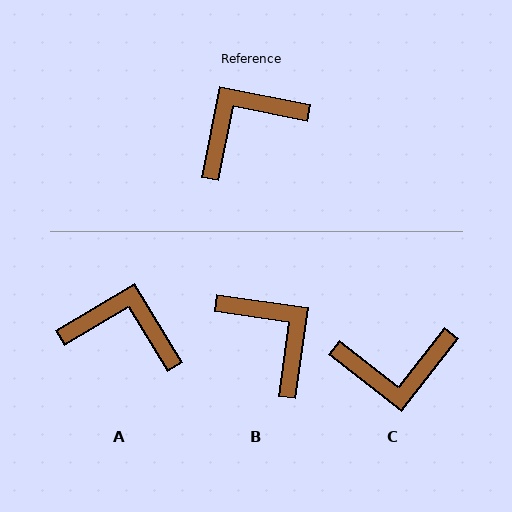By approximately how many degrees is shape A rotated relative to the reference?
Approximately 48 degrees clockwise.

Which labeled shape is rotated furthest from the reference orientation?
C, about 153 degrees away.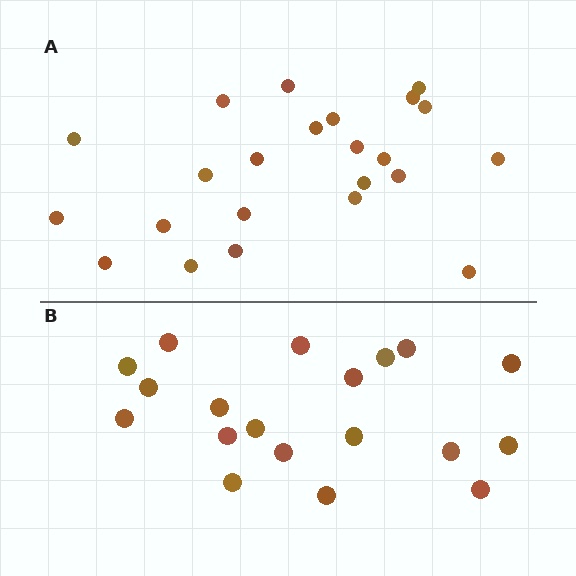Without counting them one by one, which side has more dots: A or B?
Region A (the top region) has more dots.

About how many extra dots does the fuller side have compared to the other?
Region A has about 4 more dots than region B.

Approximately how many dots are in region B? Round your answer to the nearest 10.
About 20 dots. (The exact count is 19, which rounds to 20.)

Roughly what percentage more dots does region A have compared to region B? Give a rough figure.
About 20% more.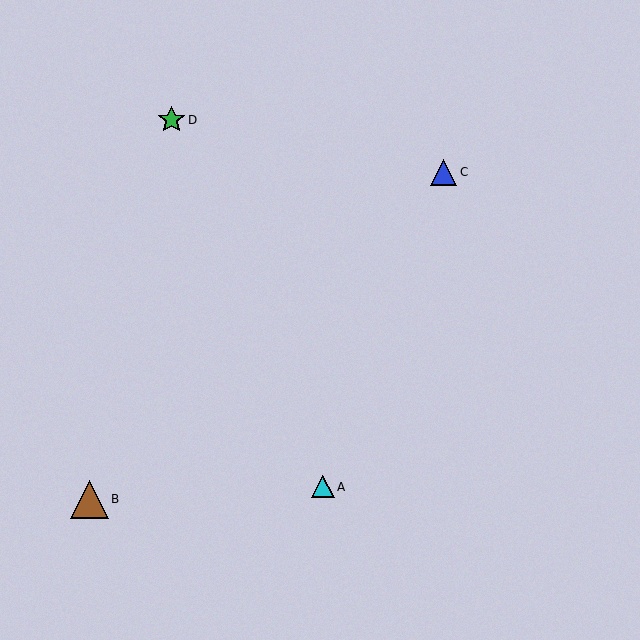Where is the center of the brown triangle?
The center of the brown triangle is at (89, 499).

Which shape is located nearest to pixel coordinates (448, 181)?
The blue triangle (labeled C) at (444, 172) is nearest to that location.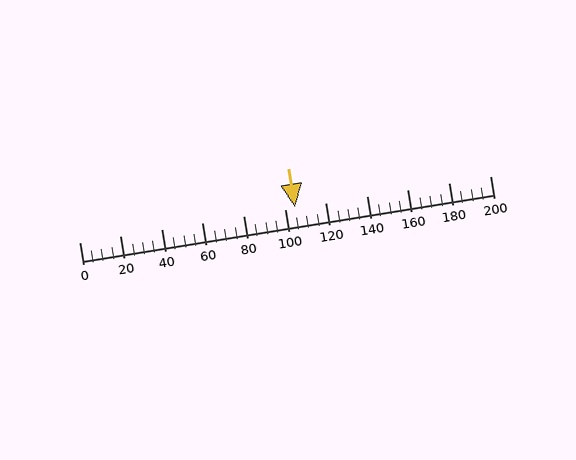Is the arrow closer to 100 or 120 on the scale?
The arrow is closer to 100.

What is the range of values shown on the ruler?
The ruler shows values from 0 to 200.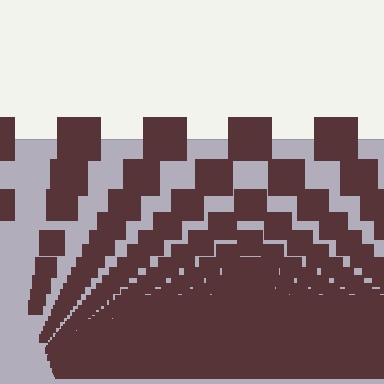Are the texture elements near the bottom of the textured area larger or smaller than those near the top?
Smaller. The gradient is inverted — elements near the bottom are smaller and denser.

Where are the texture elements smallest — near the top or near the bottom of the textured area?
Near the bottom.